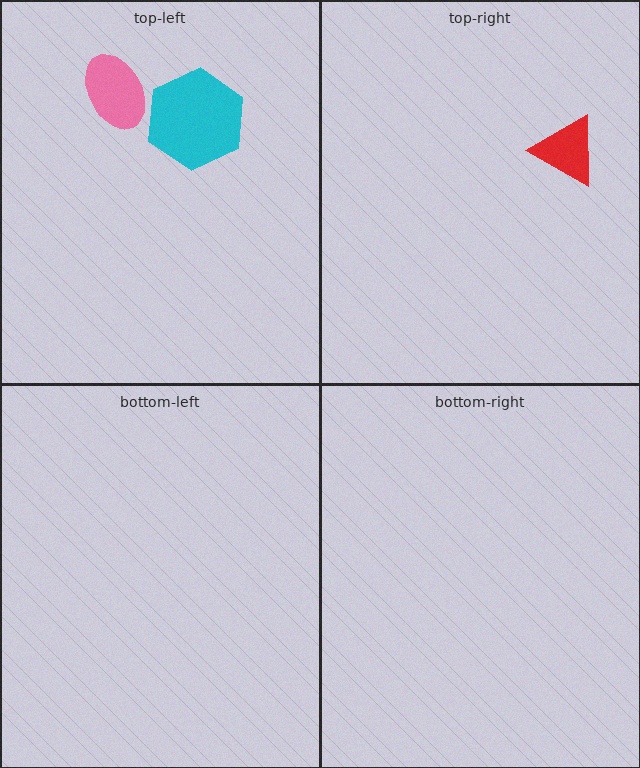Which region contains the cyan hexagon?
The top-left region.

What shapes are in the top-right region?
The red triangle.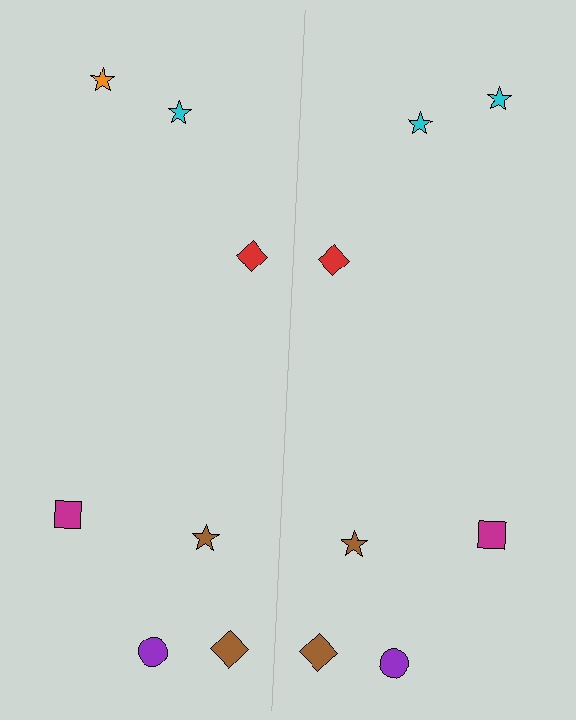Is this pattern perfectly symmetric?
No, the pattern is not perfectly symmetric. The cyan star on the right side breaks the symmetry — its mirror counterpart is orange.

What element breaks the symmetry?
The cyan star on the right side breaks the symmetry — its mirror counterpart is orange.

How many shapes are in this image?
There are 14 shapes in this image.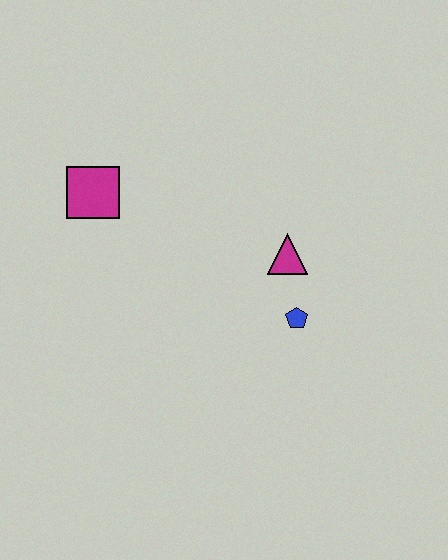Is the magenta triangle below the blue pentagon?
No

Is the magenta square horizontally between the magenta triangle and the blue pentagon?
No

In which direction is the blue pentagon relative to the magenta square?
The blue pentagon is to the right of the magenta square.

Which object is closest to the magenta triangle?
The blue pentagon is closest to the magenta triangle.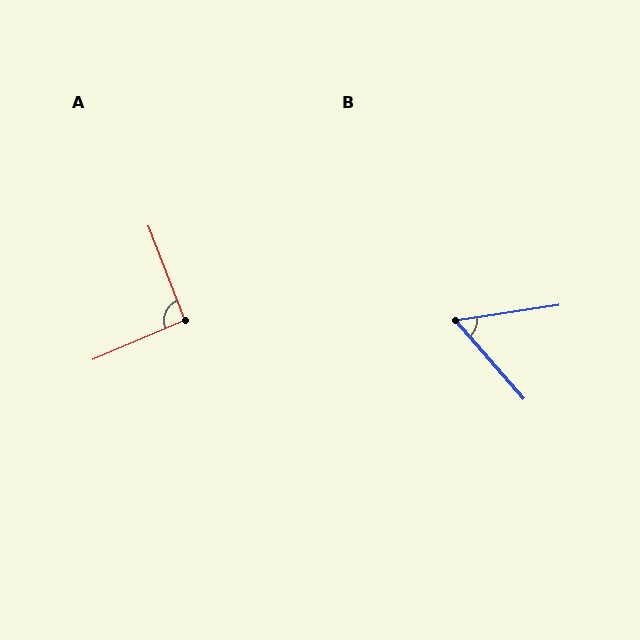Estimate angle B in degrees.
Approximately 57 degrees.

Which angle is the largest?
A, at approximately 92 degrees.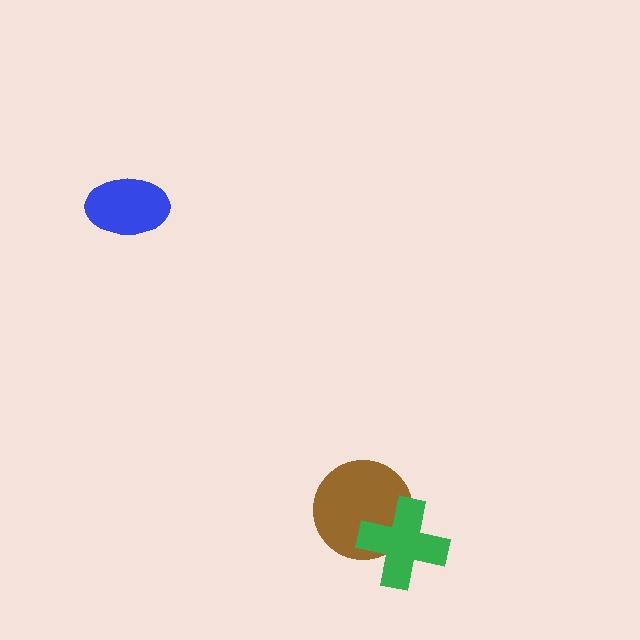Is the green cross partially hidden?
No, no other shape covers it.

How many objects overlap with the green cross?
1 object overlaps with the green cross.